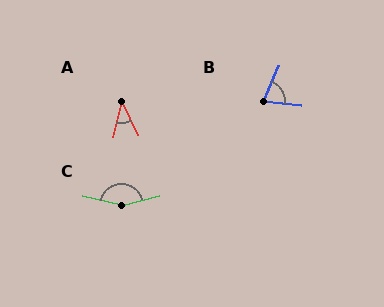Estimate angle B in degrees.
Approximately 72 degrees.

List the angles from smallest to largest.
A (40°), B (72°), C (153°).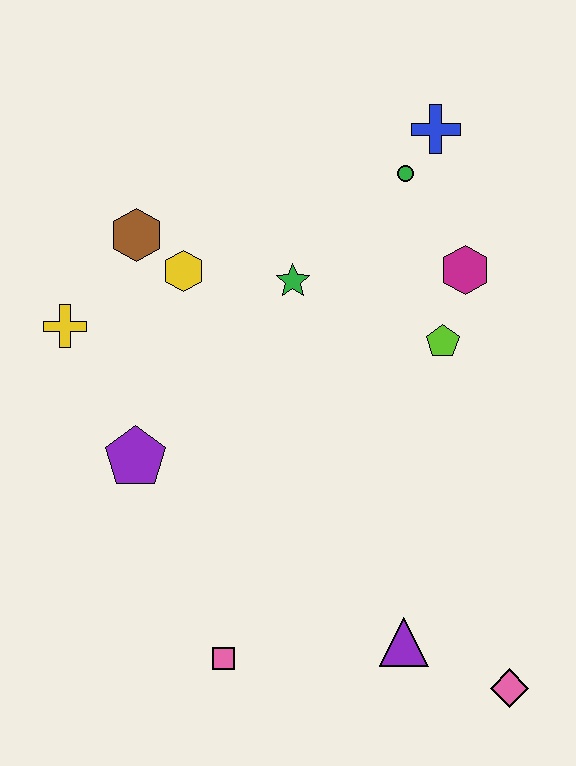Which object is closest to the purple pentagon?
The yellow cross is closest to the purple pentagon.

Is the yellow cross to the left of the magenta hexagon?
Yes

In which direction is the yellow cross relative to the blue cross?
The yellow cross is to the left of the blue cross.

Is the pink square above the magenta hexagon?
No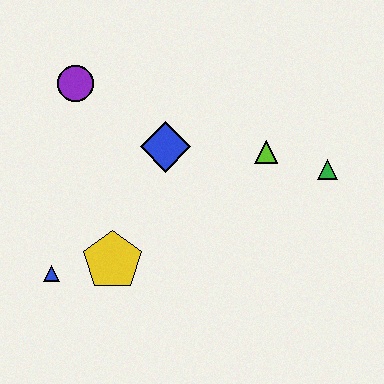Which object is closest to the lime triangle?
The green triangle is closest to the lime triangle.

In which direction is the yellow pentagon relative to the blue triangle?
The yellow pentagon is to the right of the blue triangle.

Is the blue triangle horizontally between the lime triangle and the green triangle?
No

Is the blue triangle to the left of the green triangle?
Yes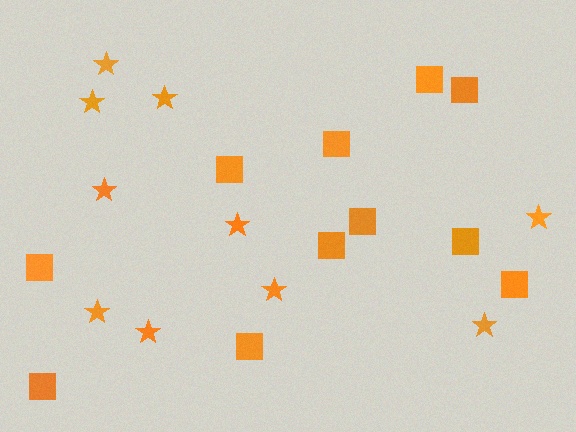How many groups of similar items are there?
There are 2 groups: one group of squares (11) and one group of stars (10).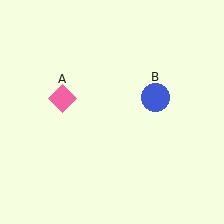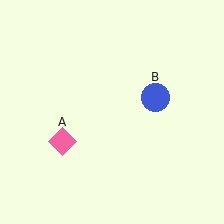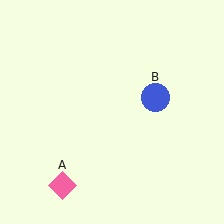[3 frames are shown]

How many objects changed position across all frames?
1 object changed position: pink diamond (object A).